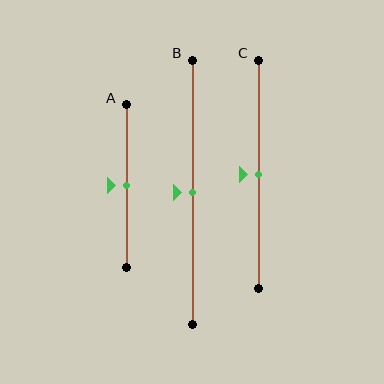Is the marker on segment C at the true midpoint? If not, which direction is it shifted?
Yes, the marker on segment C is at the true midpoint.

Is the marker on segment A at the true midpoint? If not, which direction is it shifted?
Yes, the marker on segment A is at the true midpoint.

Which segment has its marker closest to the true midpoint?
Segment A has its marker closest to the true midpoint.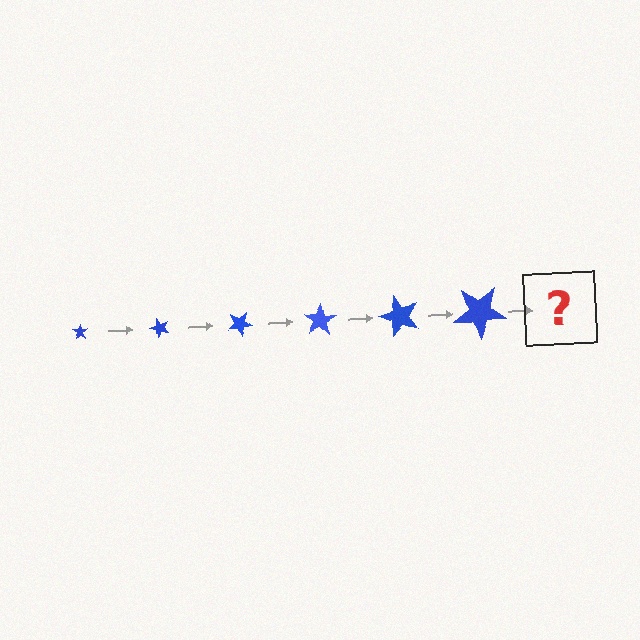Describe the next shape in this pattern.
It should be a star, larger than the previous one and rotated 300 degrees from the start.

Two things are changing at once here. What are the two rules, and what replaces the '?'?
The two rules are that the star grows larger each step and it rotates 50 degrees each step. The '?' should be a star, larger than the previous one and rotated 300 degrees from the start.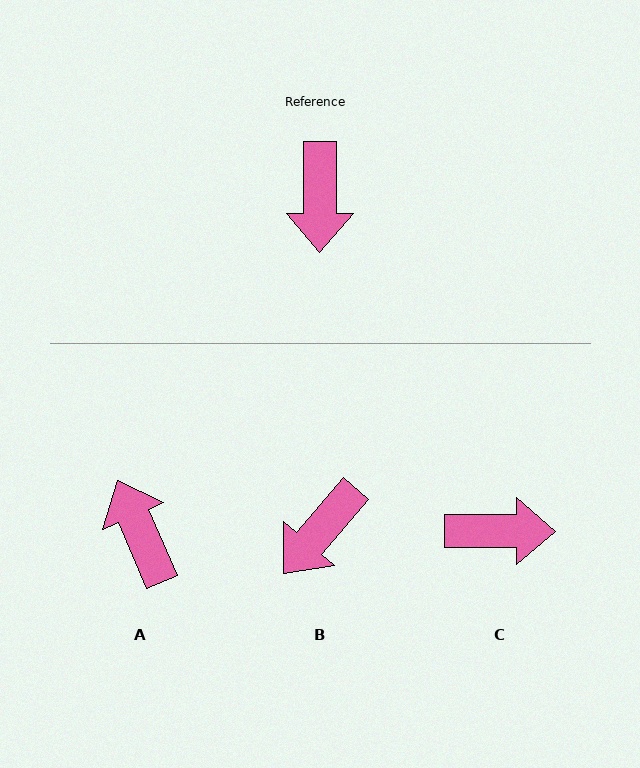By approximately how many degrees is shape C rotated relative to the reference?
Approximately 90 degrees counter-clockwise.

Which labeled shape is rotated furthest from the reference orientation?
A, about 156 degrees away.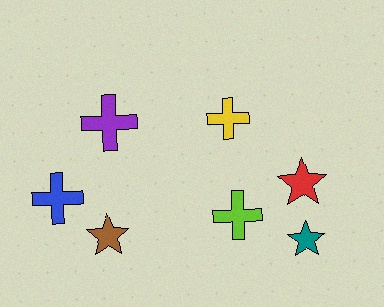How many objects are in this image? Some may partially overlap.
There are 7 objects.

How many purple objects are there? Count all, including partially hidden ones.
There is 1 purple object.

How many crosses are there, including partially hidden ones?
There are 4 crosses.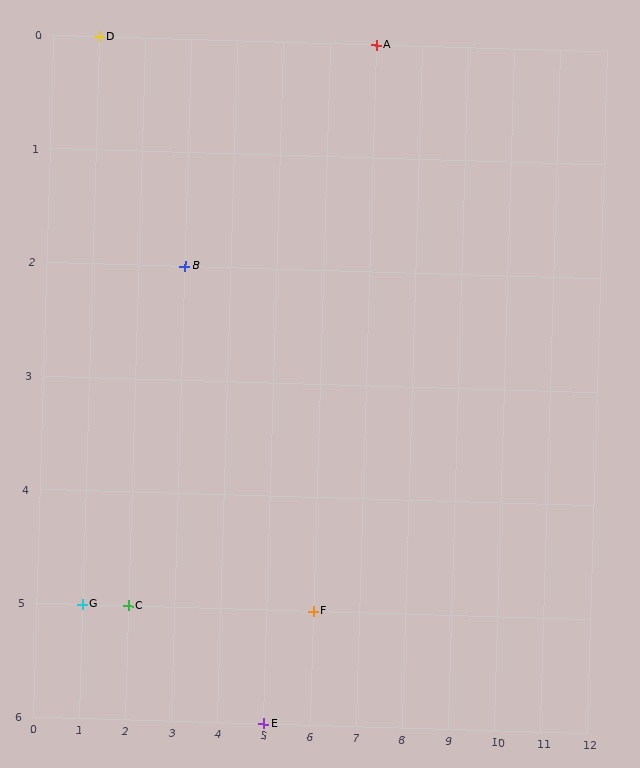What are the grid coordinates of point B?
Point B is at grid coordinates (3, 2).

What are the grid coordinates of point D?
Point D is at grid coordinates (1, 0).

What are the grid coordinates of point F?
Point F is at grid coordinates (6, 5).